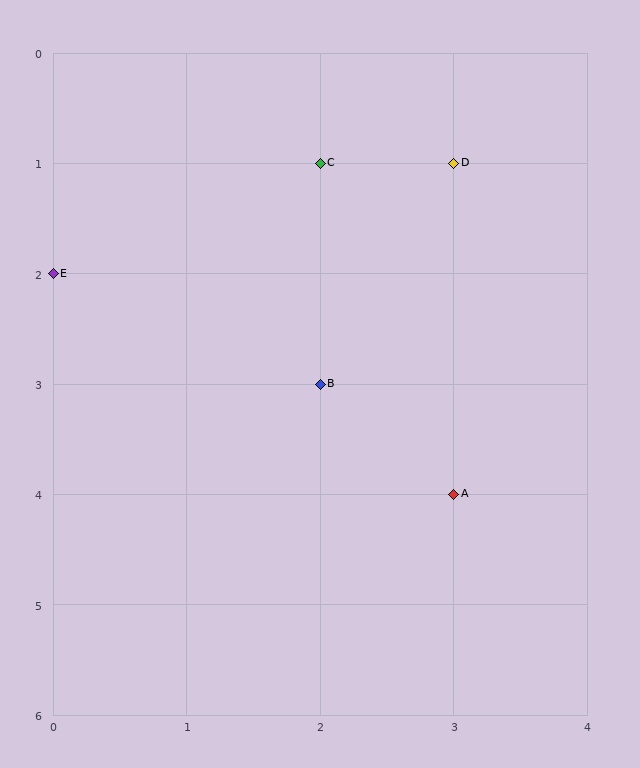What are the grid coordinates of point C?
Point C is at grid coordinates (2, 1).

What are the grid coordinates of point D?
Point D is at grid coordinates (3, 1).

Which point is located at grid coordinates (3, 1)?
Point D is at (3, 1).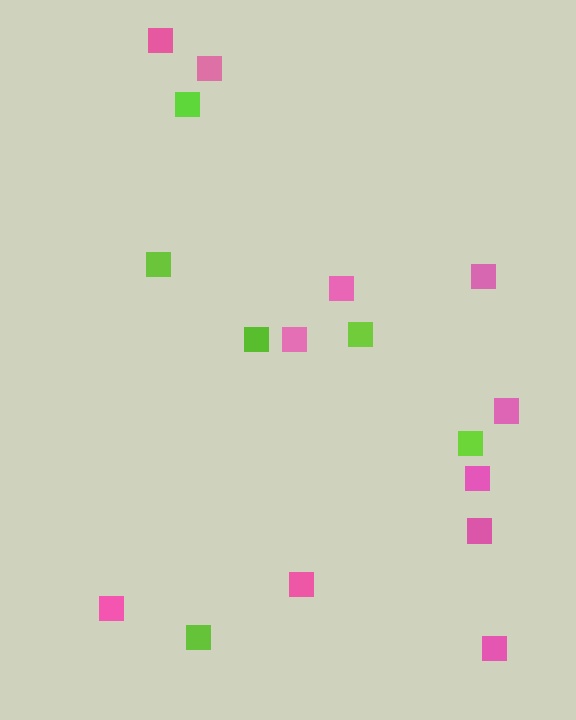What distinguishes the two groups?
There are 2 groups: one group of pink squares (11) and one group of lime squares (6).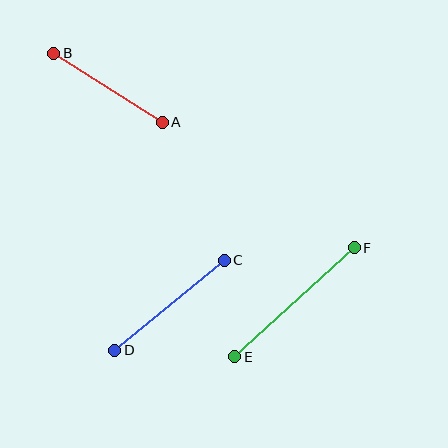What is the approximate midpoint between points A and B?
The midpoint is at approximately (108, 88) pixels.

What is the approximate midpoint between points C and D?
The midpoint is at approximately (169, 305) pixels.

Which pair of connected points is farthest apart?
Points E and F are farthest apart.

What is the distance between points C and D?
The distance is approximately 142 pixels.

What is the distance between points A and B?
The distance is approximately 129 pixels.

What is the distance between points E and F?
The distance is approximately 162 pixels.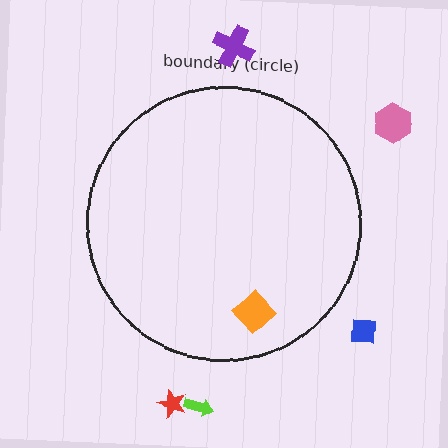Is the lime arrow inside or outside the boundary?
Outside.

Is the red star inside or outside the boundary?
Outside.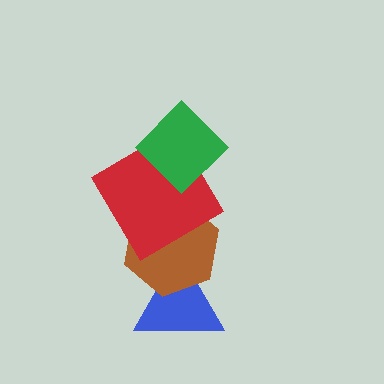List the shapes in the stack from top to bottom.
From top to bottom: the green diamond, the red diamond, the brown hexagon, the blue triangle.